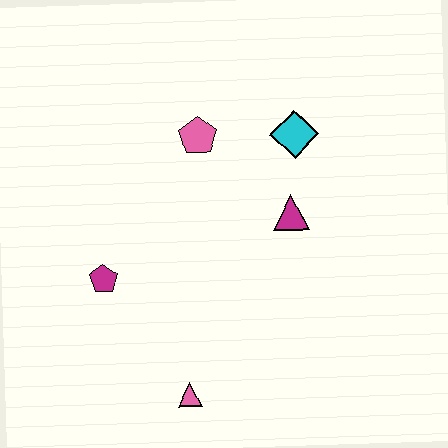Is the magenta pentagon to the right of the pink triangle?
No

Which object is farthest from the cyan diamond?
The pink triangle is farthest from the cyan diamond.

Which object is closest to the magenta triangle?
The cyan diamond is closest to the magenta triangle.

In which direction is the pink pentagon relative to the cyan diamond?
The pink pentagon is to the left of the cyan diamond.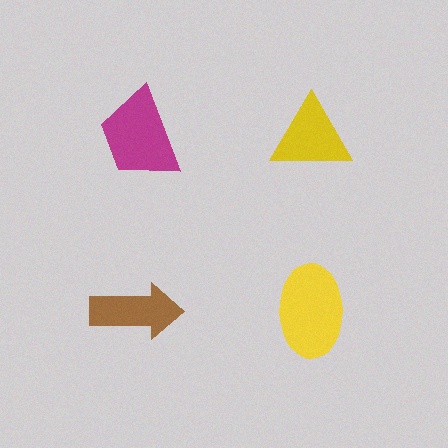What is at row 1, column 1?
A magenta trapezoid.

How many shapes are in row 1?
2 shapes.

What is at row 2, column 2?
A yellow ellipse.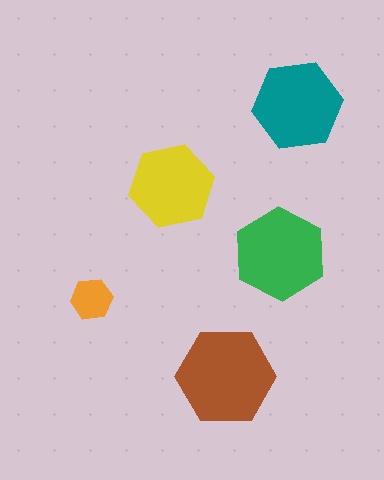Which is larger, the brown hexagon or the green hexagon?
The brown one.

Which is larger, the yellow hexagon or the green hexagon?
The green one.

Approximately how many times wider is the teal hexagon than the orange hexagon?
About 2 times wider.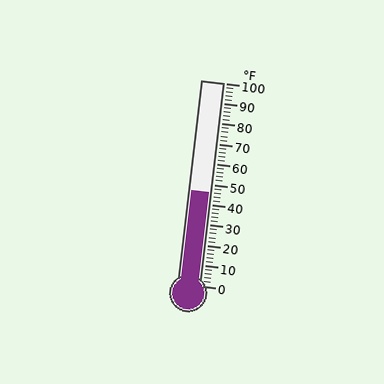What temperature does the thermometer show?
The thermometer shows approximately 46°F.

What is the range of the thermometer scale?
The thermometer scale ranges from 0°F to 100°F.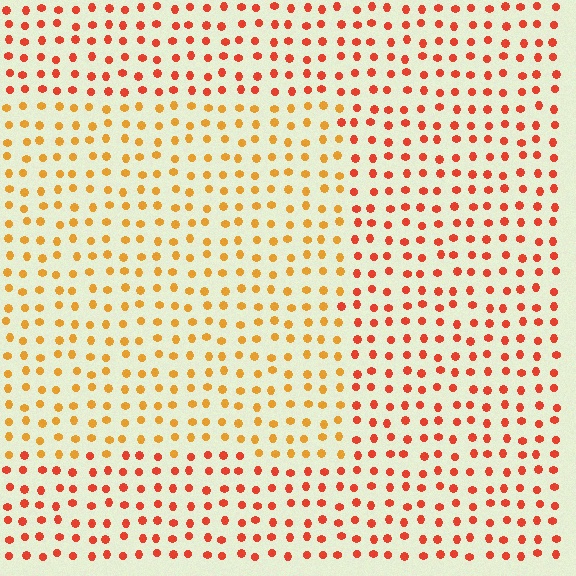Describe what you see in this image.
The image is filled with small red elements in a uniform arrangement. A rectangle-shaped region is visible where the elements are tinted to a slightly different hue, forming a subtle color boundary.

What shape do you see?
I see a rectangle.